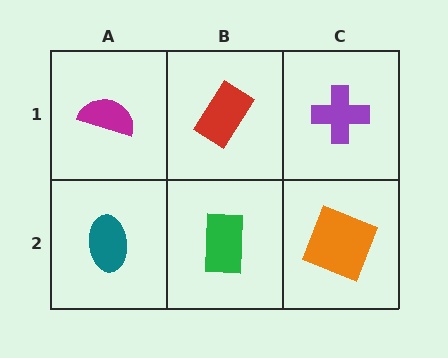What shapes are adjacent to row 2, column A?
A magenta semicircle (row 1, column A), a green rectangle (row 2, column B).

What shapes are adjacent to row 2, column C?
A purple cross (row 1, column C), a green rectangle (row 2, column B).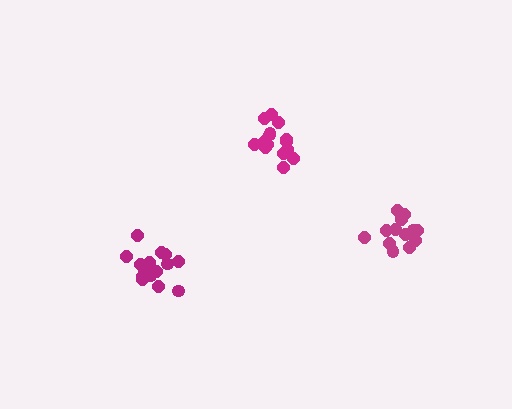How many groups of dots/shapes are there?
There are 3 groups.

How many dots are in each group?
Group 1: 16 dots, Group 2: 17 dots, Group 3: 13 dots (46 total).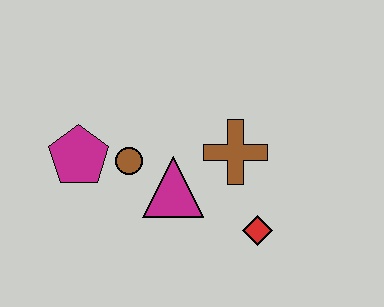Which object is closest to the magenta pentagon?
The brown circle is closest to the magenta pentagon.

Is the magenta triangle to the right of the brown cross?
No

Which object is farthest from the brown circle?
The red diamond is farthest from the brown circle.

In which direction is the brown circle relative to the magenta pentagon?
The brown circle is to the right of the magenta pentagon.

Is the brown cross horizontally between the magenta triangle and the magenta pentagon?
No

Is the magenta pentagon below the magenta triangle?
No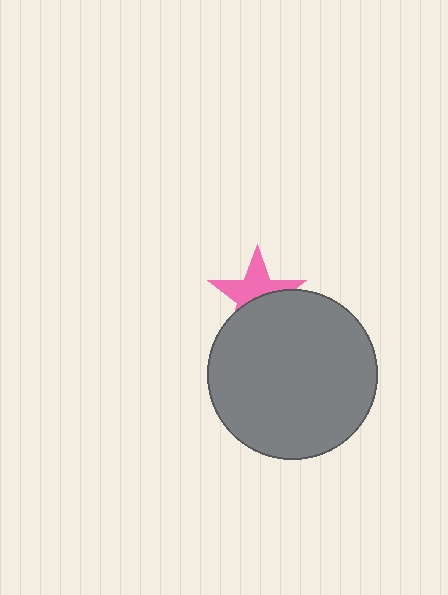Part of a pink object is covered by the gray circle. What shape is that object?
It is a star.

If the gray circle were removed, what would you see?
You would see the complete pink star.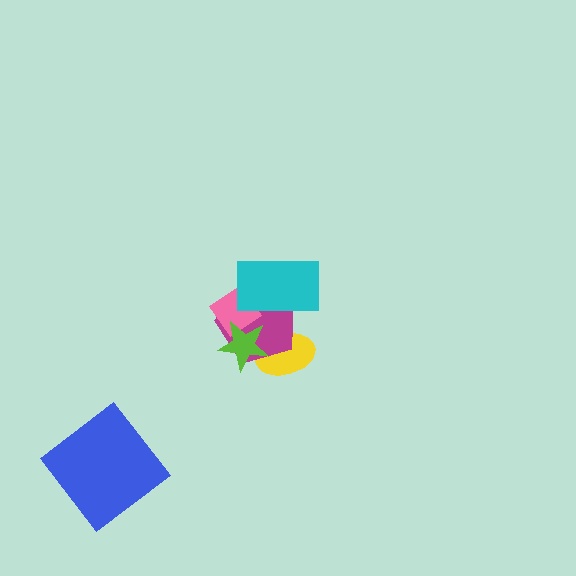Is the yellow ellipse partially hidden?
Yes, it is partially covered by another shape.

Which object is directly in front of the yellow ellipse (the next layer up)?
The magenta pentagon is directly in front of the yellow ellipse.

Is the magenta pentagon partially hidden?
Yes, it is partially covered by another shape.